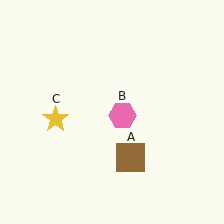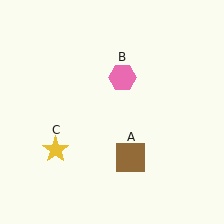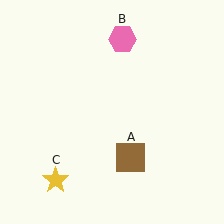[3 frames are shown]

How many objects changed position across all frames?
2 objects changed position: pink hexagon (object B), yellow star (object C).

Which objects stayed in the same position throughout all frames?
Brown square (object A) remained stationary.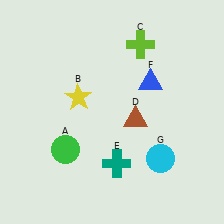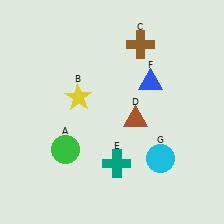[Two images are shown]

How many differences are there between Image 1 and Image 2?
There is 1 difference between the two images.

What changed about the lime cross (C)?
In Image 1, C is lime. In Image 2, it changed to brown.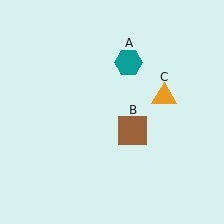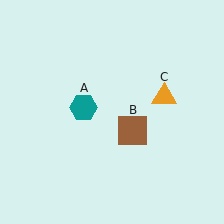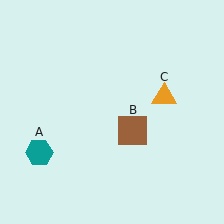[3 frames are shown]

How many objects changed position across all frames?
1 object changed position: teal hexagon (object A).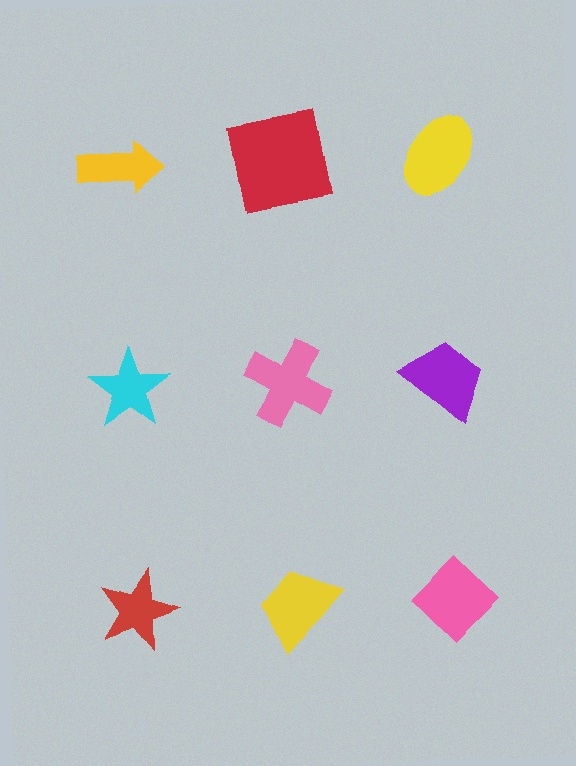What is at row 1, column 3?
A yellow ellipse.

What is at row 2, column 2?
A pink cross.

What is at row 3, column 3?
A pink diamond.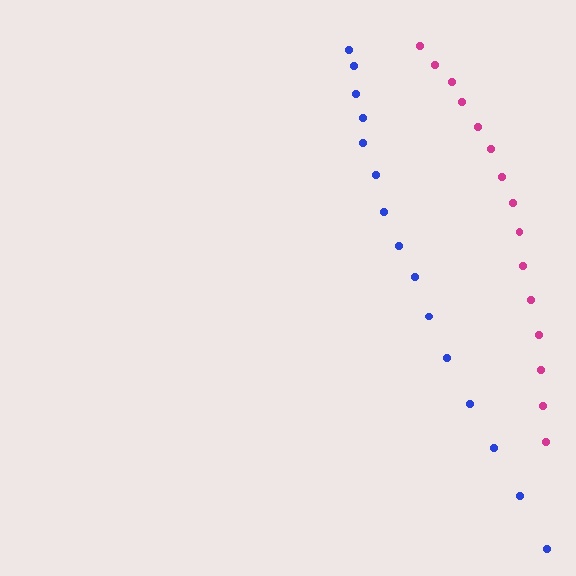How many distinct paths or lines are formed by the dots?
There are 2 distinct paths.